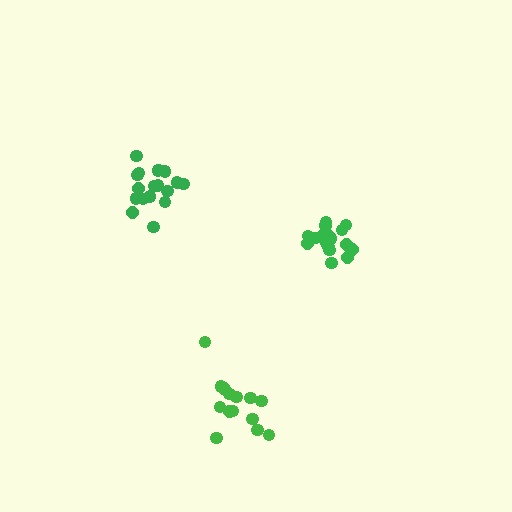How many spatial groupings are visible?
There are 3 spatial groupings.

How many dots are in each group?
Group 1: 18 dots, Group 2: 18 dots, Group 3: 15 dots (51 total).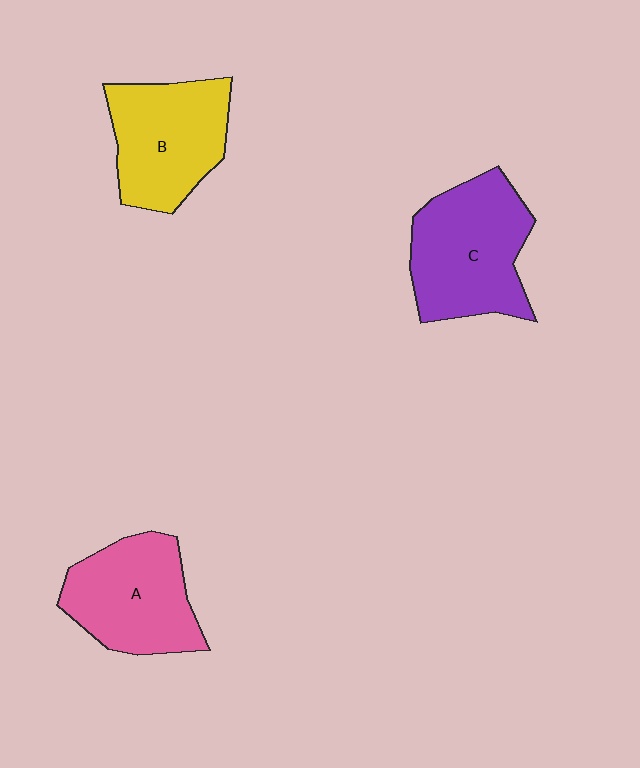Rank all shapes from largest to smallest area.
From largest to smallest: C (purple), B (yellow), A (pink).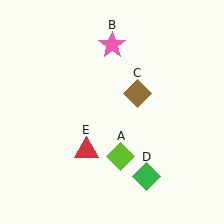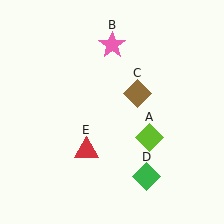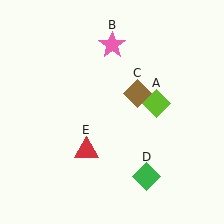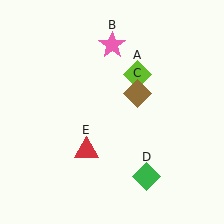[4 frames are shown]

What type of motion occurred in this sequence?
The lime diamond (object A) rotated counterclockwise around the center of the scene.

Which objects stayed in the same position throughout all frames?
Pink star (object B) and brown diamond (object C) and green diamond (object D) and red triangle (object E) remained stationary.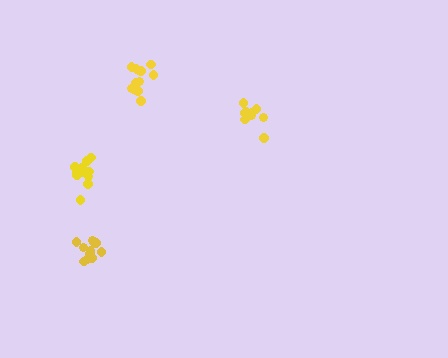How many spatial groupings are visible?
There are 4 spatial groupings.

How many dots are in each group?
Group 1: 10 dots, Group 2: 12 dots, Group 3: 13 dots, Group 4: 11 dots (46 total).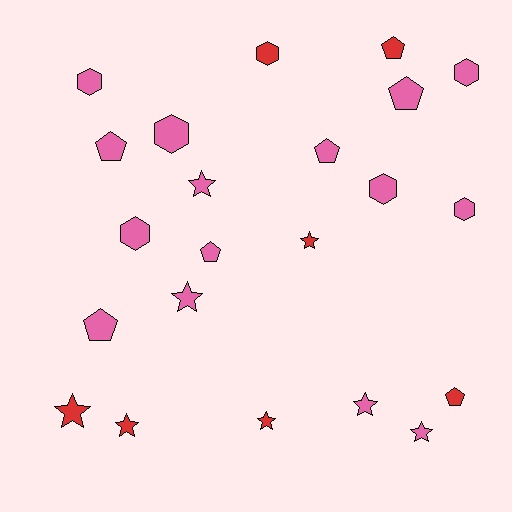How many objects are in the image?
There are 22 objects.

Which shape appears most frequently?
Star, with 8 objects.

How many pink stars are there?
There are 4 pink stars.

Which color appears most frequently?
Pink, with 15 objects.